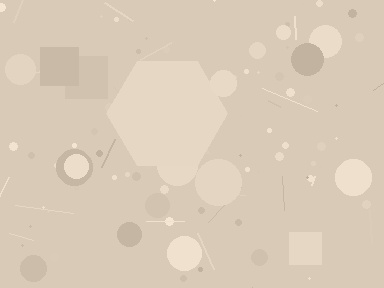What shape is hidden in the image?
A hexagon is hidden in the image.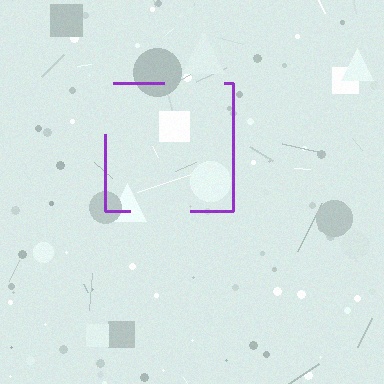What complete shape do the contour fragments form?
The contour fragments form a square.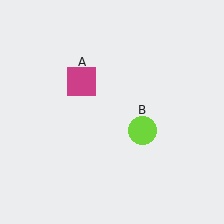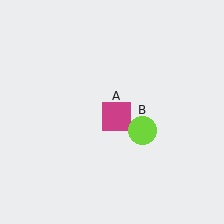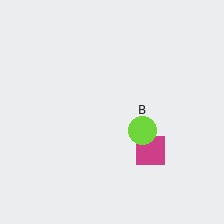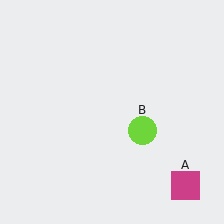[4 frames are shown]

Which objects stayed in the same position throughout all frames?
Lime circle (object B) remained stationary.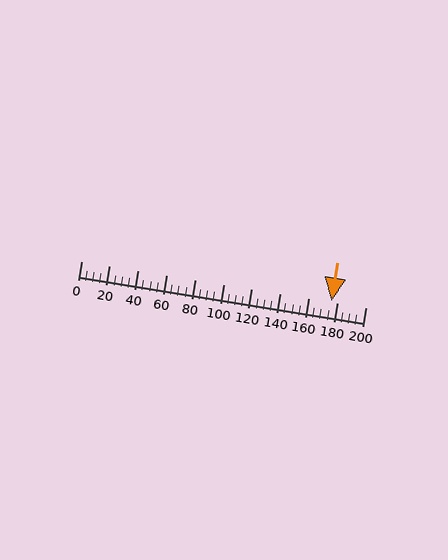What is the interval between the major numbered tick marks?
The major tick marks are spaced 20 units apart.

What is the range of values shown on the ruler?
The ruler shows values from 0 to 200.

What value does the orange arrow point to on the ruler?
The orange arrow points to approximately 176.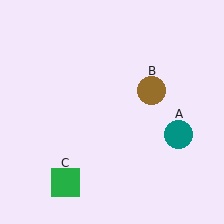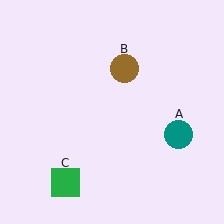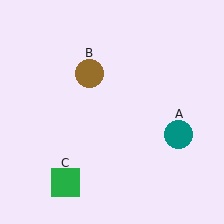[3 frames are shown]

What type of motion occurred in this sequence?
The brown circle (object B) rotated counterclockwise around the center of the scene.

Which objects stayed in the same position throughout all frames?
Teal circle (object A) and green square (object C) remained stationary.